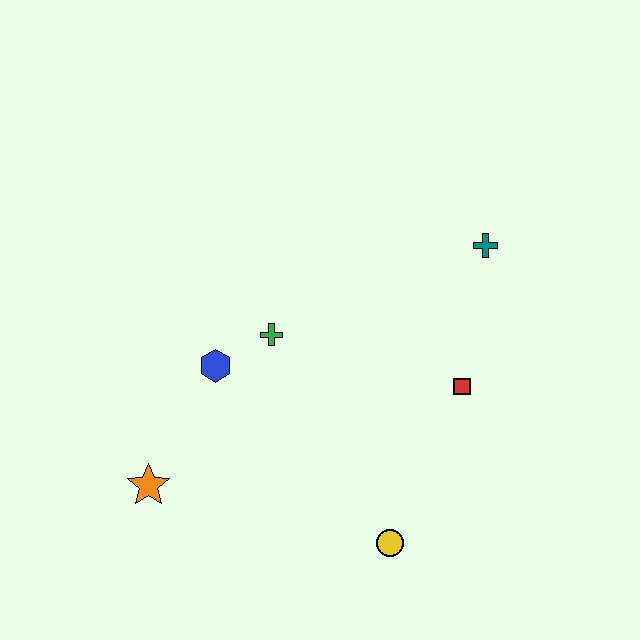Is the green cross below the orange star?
No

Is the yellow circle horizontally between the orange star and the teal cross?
Yes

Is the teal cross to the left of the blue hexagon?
No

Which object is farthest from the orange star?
The teal cross is farthest from the orange star.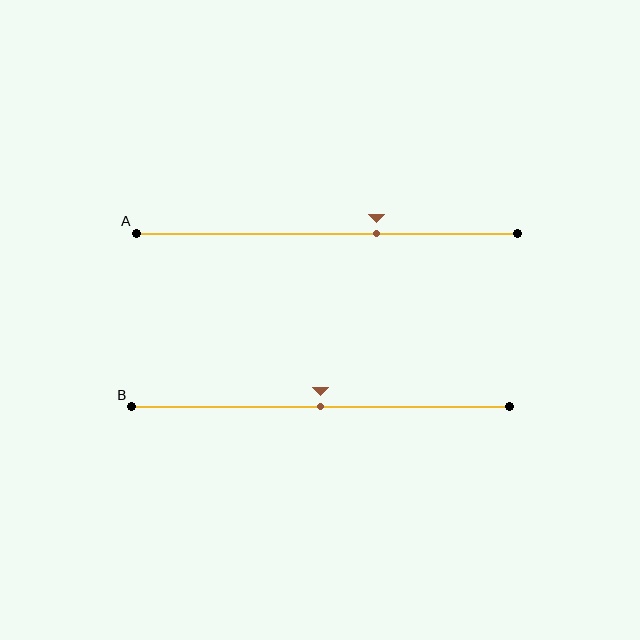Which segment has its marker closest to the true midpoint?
Segment B has its marker closest to the true midpoint.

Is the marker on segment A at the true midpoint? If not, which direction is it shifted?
No, the marker on segment A is shifted to the right by about 13% of the segment length.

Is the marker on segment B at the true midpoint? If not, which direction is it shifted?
Yes, the marker on segment B is at the true midpoint.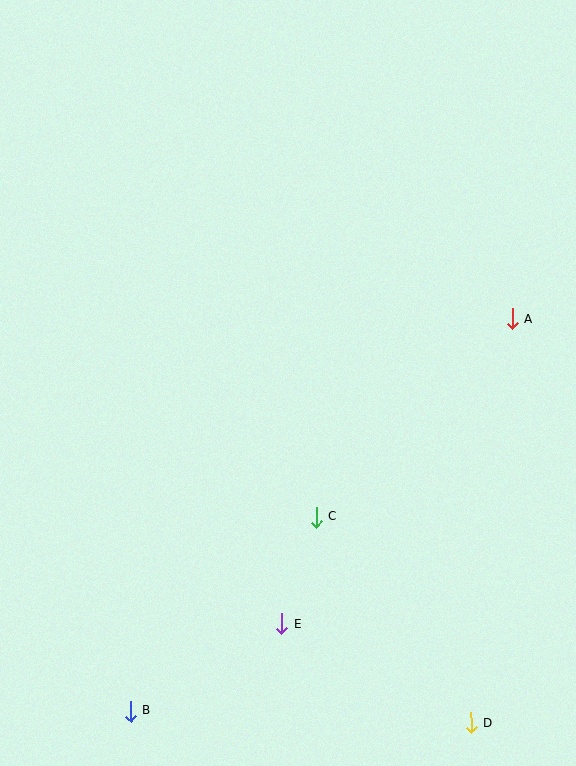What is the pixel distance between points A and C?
The distance between A and C is 278 pixels.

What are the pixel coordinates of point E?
Point E is at (281, 624).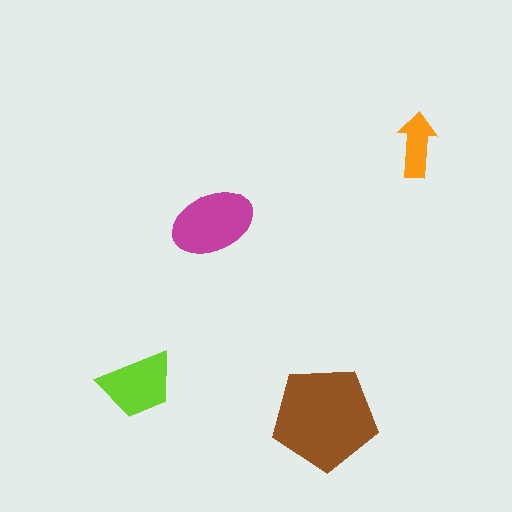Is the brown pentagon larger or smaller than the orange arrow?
Larger.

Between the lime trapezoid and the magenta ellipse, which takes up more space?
The magenta ellipse.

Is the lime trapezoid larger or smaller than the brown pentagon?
Smaller.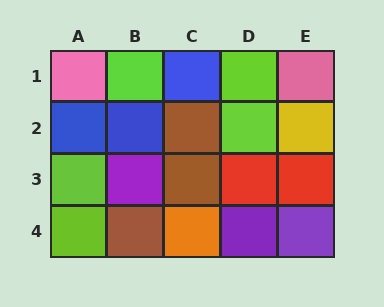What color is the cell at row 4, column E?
Purple.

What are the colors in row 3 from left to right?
Lime, purple, brown, red, red.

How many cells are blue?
3 cells are blue.